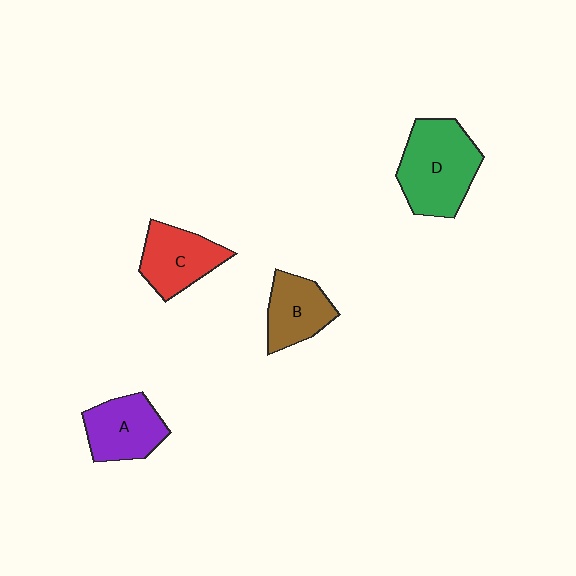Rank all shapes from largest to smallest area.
From largest to smallest: D (green), C (red), A (purple), B (brown).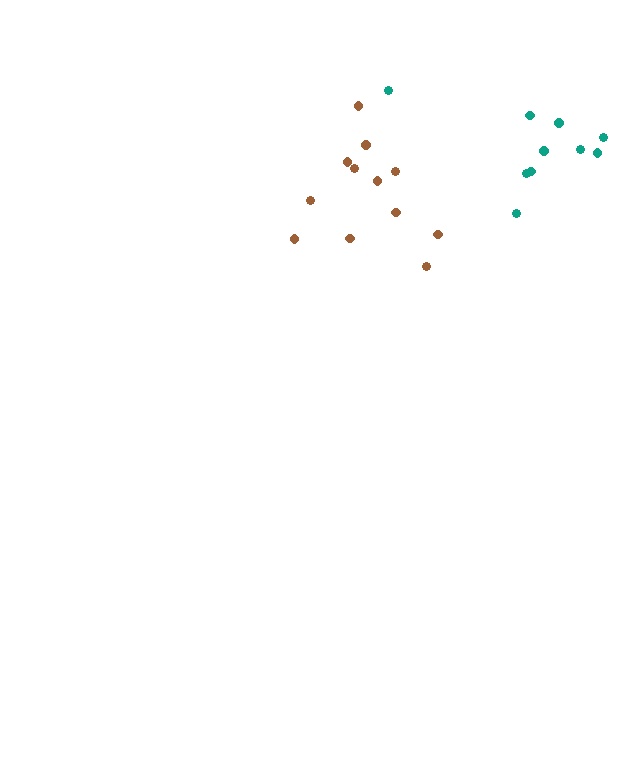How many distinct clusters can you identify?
There are 2 distinct clusters.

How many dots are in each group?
Group 1: 12 dots, Group 2: 10 dots (22 total).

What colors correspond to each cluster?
The clusters are colored: brown, teal.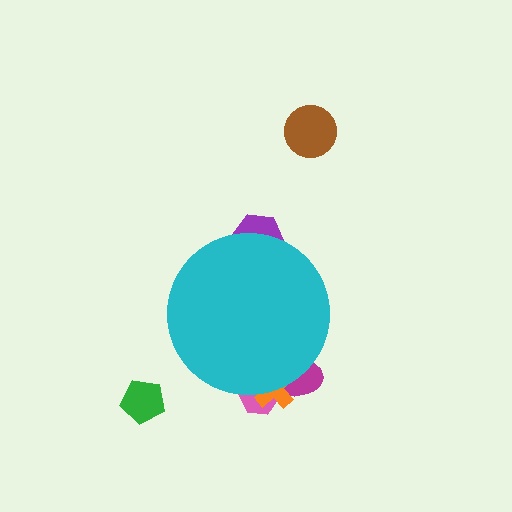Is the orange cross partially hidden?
Yes, the orange cross is partially hidden behind the cyan circle.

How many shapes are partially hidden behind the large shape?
4 shapes are partially hidden.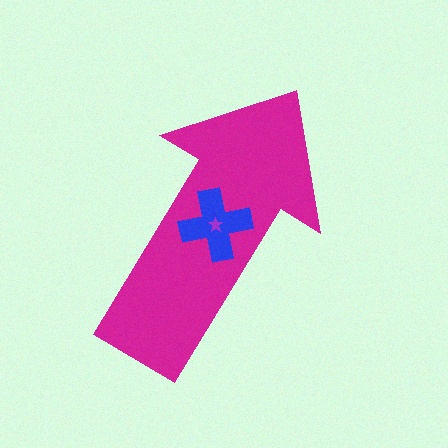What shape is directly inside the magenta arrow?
The blue cross.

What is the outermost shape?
The magenta arrow.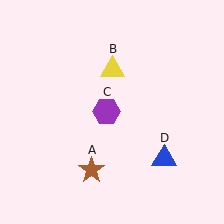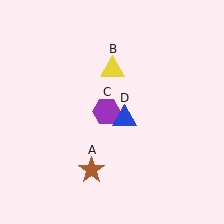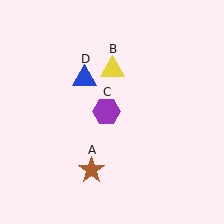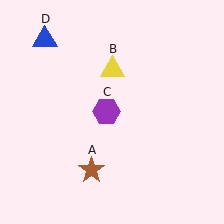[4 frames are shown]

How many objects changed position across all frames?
1 object changed position: blue triangle (object D).